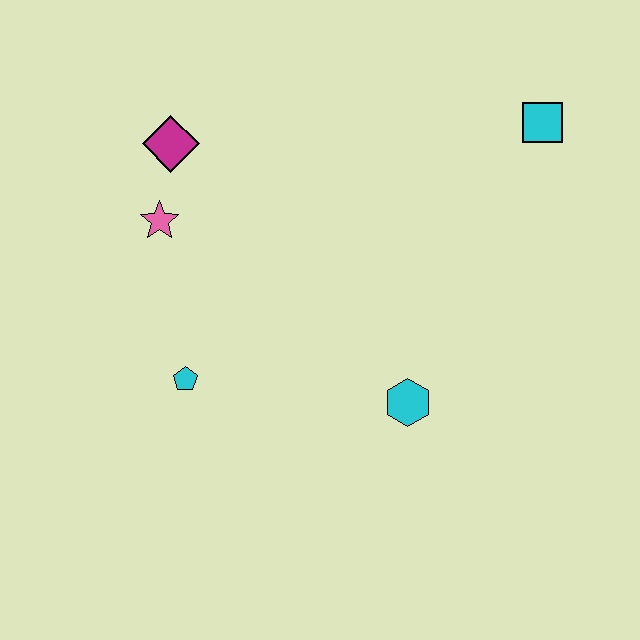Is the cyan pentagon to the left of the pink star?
No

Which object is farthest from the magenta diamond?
The cyan square is farthest from the magenta diamond.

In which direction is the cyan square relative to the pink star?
The cyan square is to the right of the pink star.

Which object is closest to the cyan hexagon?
The cyan pentagon is closest to the cyan hexagon.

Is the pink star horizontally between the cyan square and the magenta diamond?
No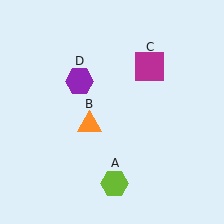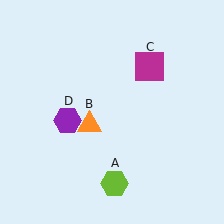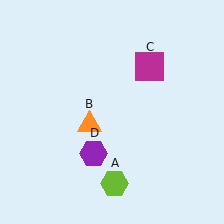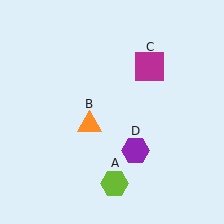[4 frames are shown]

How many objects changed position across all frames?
1 object changed position: purple hexagon (object D).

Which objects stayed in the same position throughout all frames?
Lime hexagon (object A) and orange triangle (object B) and magenta square (object C) remained stationary.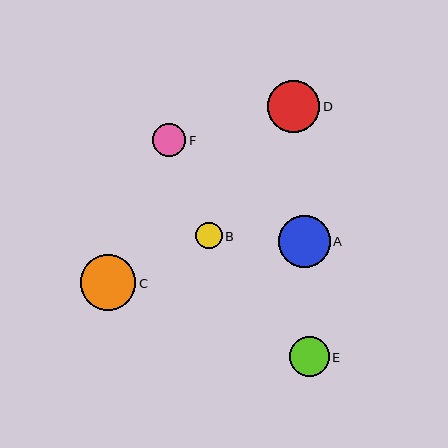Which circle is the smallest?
Circle B is the smallest with a size of approximately 27 pixels.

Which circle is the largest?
Circle C is the largest with a size of approximately 56 pixels.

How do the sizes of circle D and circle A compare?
Circle D and circle A are approximately the same size.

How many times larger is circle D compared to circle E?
Circle D is approximately 1.3 times the size of circle E.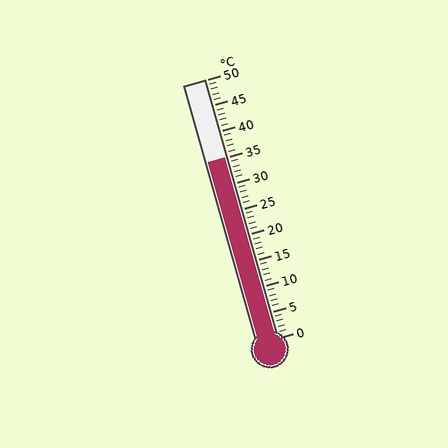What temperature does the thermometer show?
The thermometer shows approximately 35°C.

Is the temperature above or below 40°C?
The temperature is below 40°C.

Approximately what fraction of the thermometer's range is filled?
The thermometer is filled to approximately 70% of its range.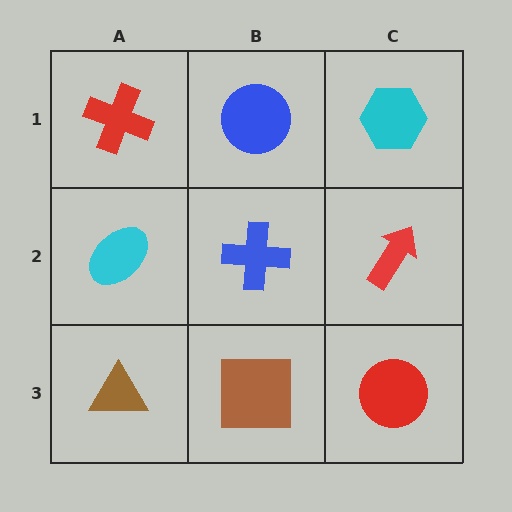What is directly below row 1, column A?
A cyan ellipse.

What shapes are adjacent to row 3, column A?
A cyan ellipse (row 2, column A), a brown square (row 3, column B).